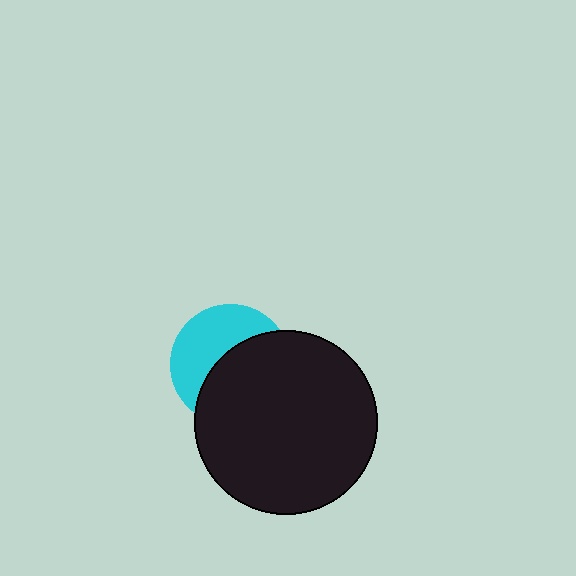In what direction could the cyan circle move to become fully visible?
The cyan circle could move toward the upper-left. That would shift it out from behind the black circle entirely.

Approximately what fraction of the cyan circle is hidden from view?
Roughly 55% of the cyan circle is hidden behind the black circle.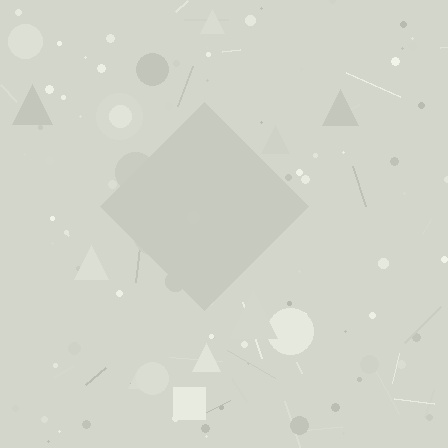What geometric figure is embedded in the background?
A diamond is embedded in the background.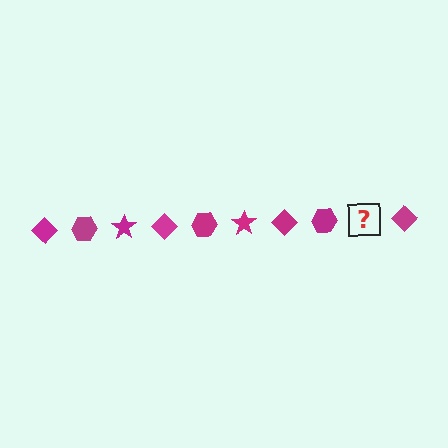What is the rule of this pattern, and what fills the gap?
The rule is that the pattern cycles through diamond, hexagon, star shapes in magenta. The gap should be filled with a magenta star.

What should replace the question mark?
The question mark should be replaced with a magenta star.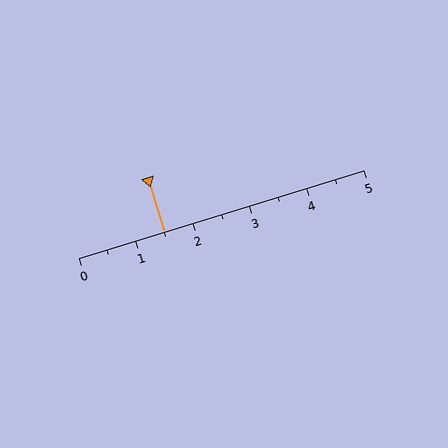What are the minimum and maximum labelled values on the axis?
The axis runs from 0 to 5.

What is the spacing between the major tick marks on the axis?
The major ticks are spaced 1 apart.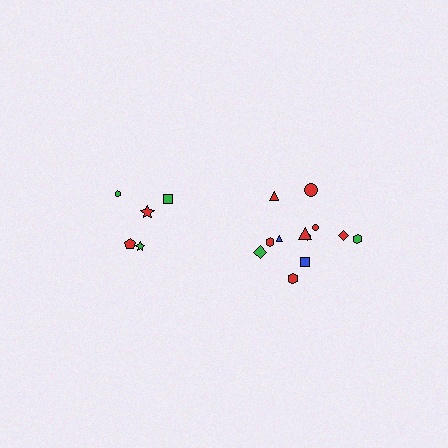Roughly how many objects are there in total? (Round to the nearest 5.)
Roughly 15 objects in total.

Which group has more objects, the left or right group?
The right group.